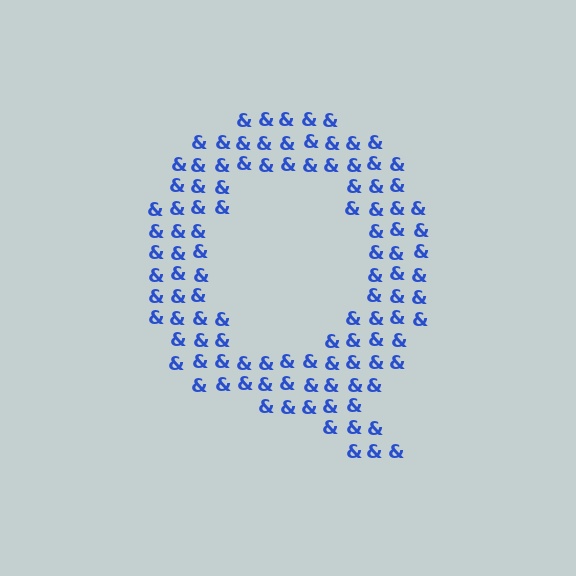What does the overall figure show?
The overall figure shows the letter Q.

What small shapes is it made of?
It is made of small ampersands.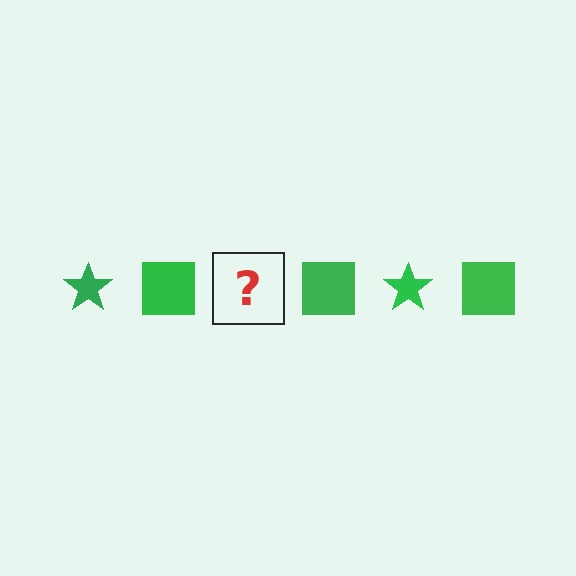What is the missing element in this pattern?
The missing element is a green star.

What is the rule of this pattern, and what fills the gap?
The rule is that the pattern cycles through star, square shapes in green. The gap should be filled with a green star.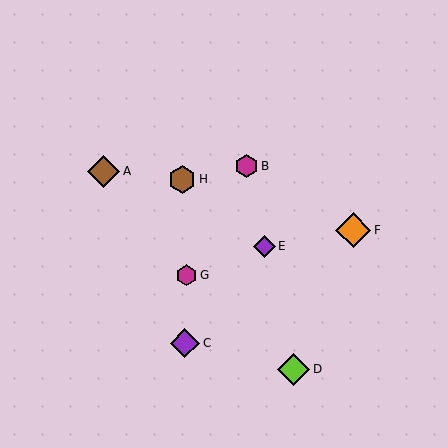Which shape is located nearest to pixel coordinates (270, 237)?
The purple diamond (labeled E) at (265, 246) is nearest to that location.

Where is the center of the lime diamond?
The center of the lime diamond is at (293, 369).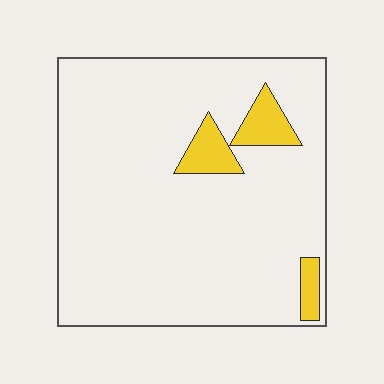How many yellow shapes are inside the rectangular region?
3.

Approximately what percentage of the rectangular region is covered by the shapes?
Approximately 10%.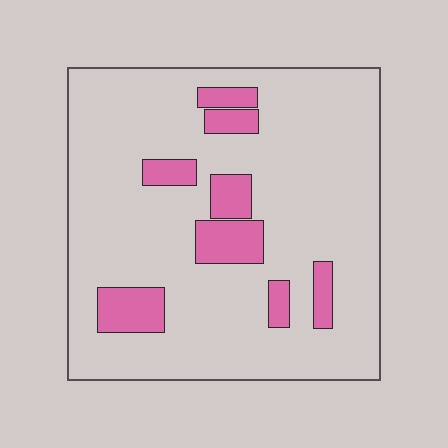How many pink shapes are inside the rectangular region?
8.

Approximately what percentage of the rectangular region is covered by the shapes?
Approximately 15%.